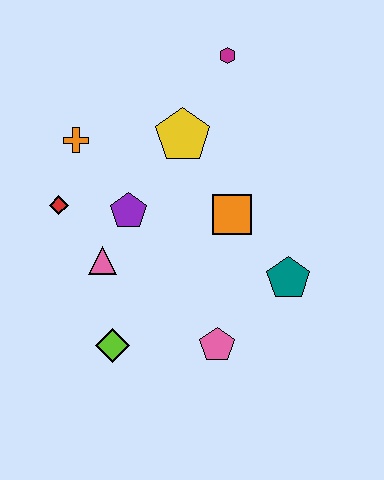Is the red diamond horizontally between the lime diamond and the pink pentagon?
No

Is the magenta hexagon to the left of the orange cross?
No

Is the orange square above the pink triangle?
Yes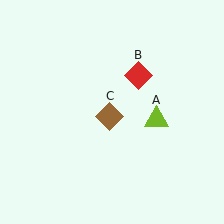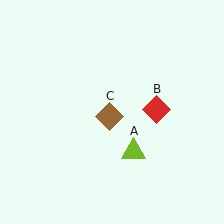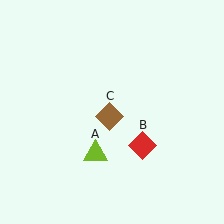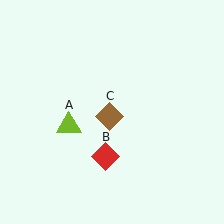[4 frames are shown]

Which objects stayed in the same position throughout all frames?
Brown diamond (object C) remained stationary.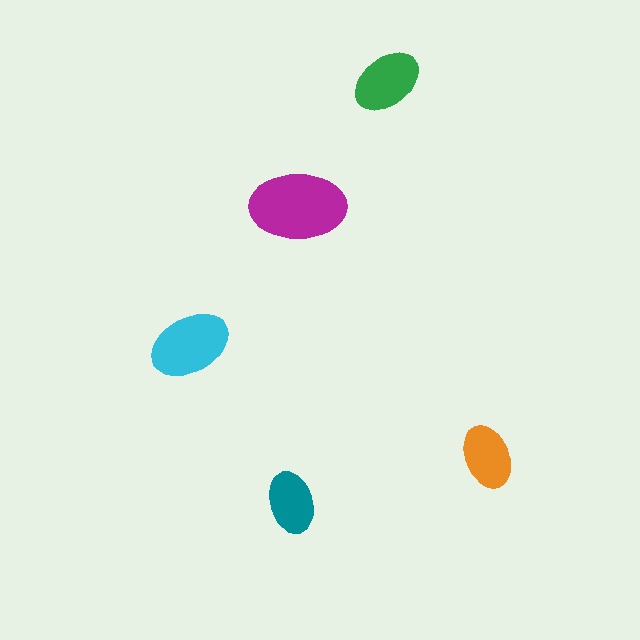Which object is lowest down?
The teal ellipse is bottommost.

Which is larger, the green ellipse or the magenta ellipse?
The magenta one.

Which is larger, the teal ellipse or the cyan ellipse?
The cyan one.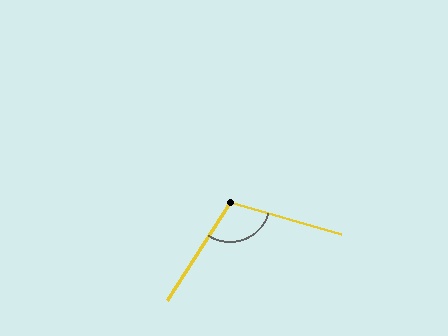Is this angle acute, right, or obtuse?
It is obtuse.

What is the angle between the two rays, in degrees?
Approximately 107 degrees.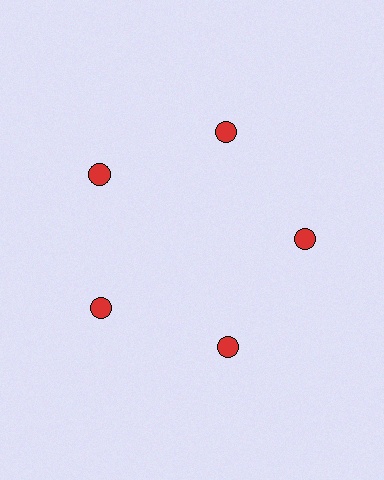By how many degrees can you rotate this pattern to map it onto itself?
The pattern maps onto itself every 72 degrees of rotation.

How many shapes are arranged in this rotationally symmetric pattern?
There are 5 shapes, arranged in 5 groups of 1.